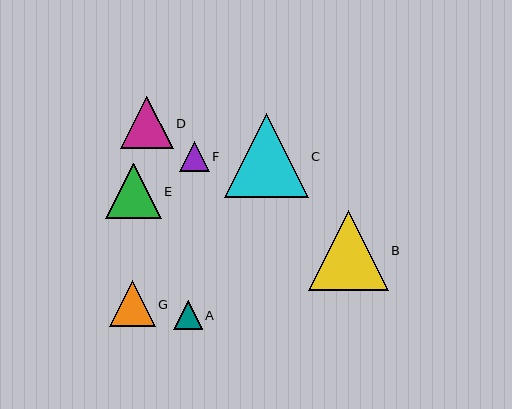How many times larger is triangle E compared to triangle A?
Triangle E is approximately 1.9 times the size of triangle A.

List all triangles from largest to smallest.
From largest to smallest: C, B, E, D, G, F, A.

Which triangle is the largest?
Triangle C is the largest with a size of approximately 83 pixels.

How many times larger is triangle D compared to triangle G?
Triangle D is approximately 1.1 times the size of triangle G.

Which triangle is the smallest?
Triangle A is the smallest with a size of approximately 29 pixels.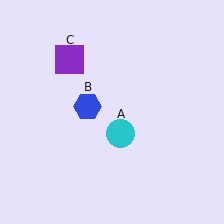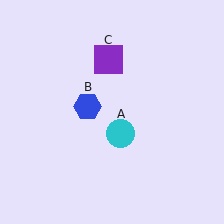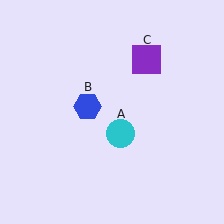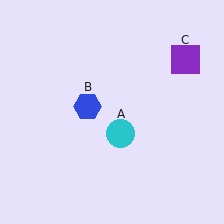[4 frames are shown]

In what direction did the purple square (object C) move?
The purple square (object C) moved right.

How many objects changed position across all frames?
1 object changed position: purple square (object C).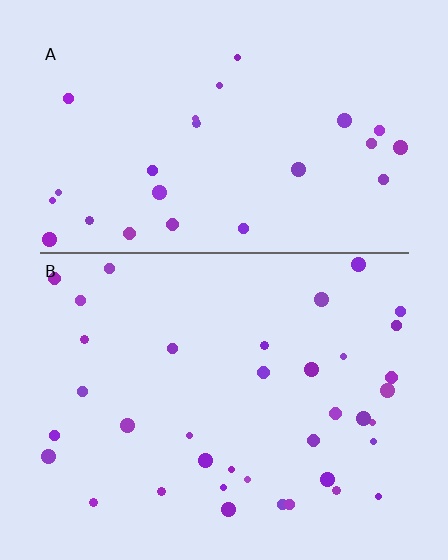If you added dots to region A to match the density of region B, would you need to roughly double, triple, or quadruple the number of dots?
Approximately double.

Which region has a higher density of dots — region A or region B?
B (the bottom).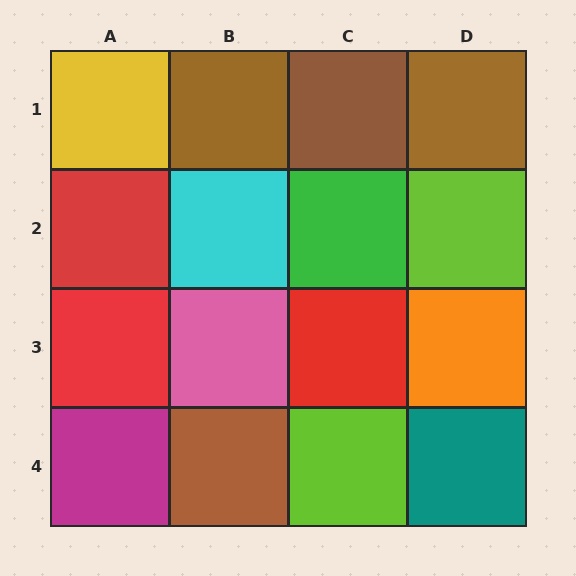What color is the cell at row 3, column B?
Pink.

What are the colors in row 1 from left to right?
Yellow, brown, brown, brown.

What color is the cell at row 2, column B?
Cyan.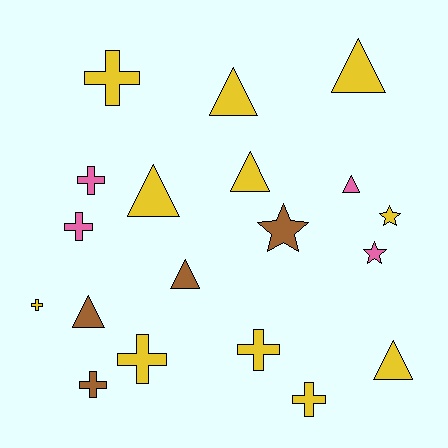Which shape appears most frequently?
Cross, with 8 objects.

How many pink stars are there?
There is 1 pink star.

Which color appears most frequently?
Yellow, with 11 objects.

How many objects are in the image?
There are 19 objects.